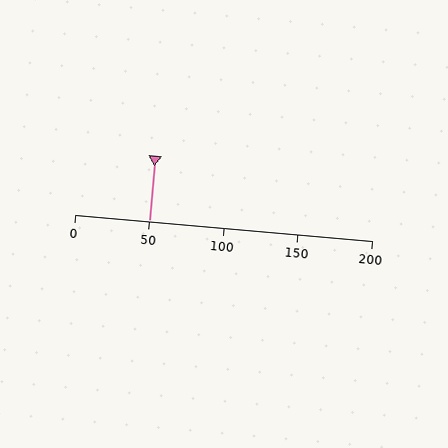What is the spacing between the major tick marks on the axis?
The major ticks are spaced 50 apart.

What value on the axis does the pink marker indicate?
The marker indicates approximately 50.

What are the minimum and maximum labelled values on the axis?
The axis runs from 0 to 200.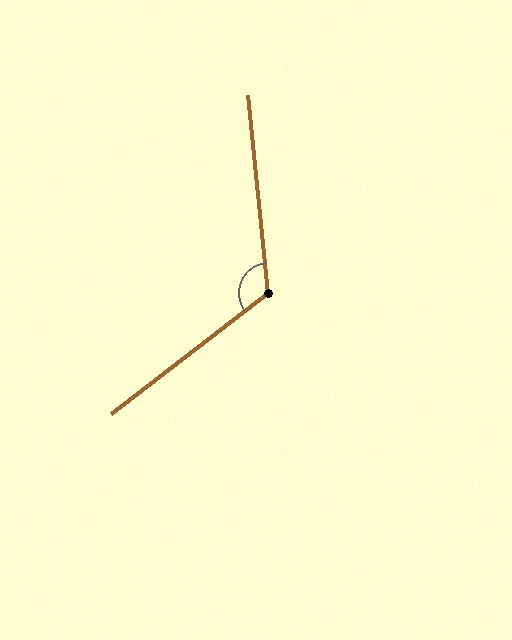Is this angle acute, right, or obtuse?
It is obtuse.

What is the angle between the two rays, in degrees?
Approximately 122 degrees.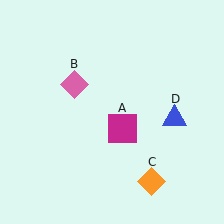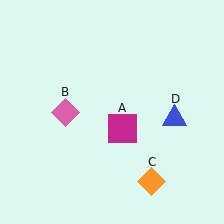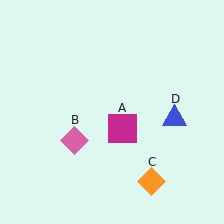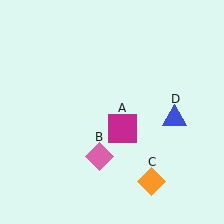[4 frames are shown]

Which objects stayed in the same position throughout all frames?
Magenta square (object A) and orange diamond (object C) and blue triangle (object D) remained stationary.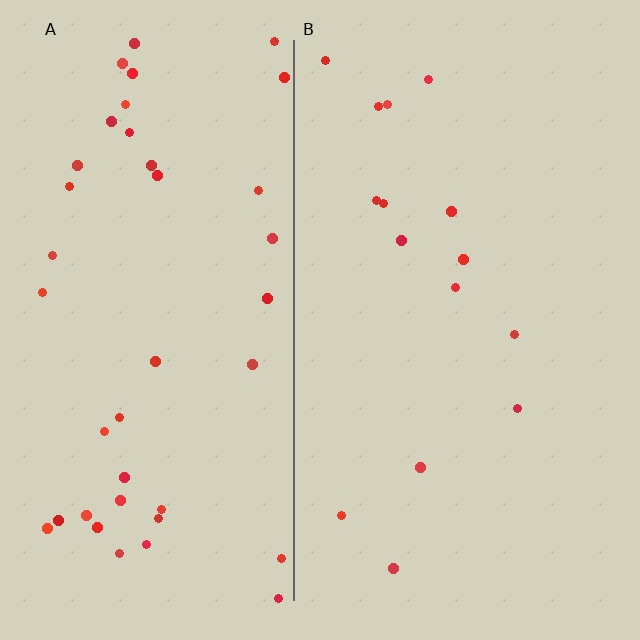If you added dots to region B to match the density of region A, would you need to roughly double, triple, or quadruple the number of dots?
Approximately triple.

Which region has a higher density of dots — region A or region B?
A (the left).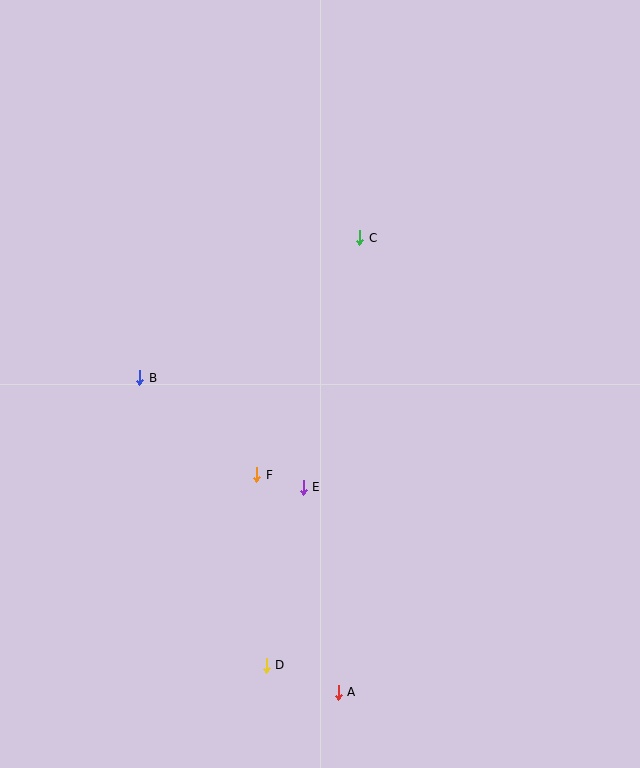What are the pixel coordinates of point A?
Point A is at (338, 692).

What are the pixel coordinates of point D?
Point D is at (266, 665).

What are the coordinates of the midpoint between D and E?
The midpoint between D and E is at (285, 576).